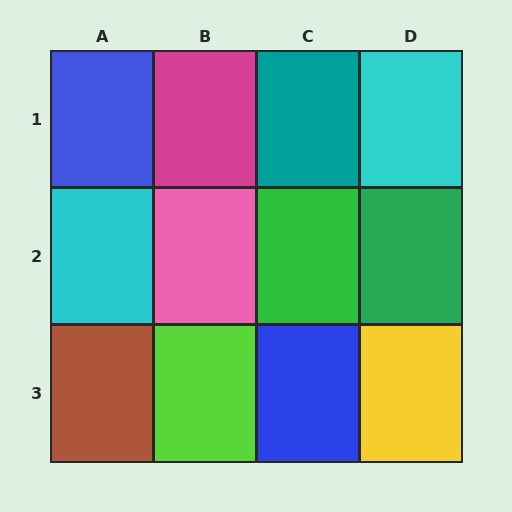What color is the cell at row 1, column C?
Teal.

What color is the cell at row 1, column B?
Magenta.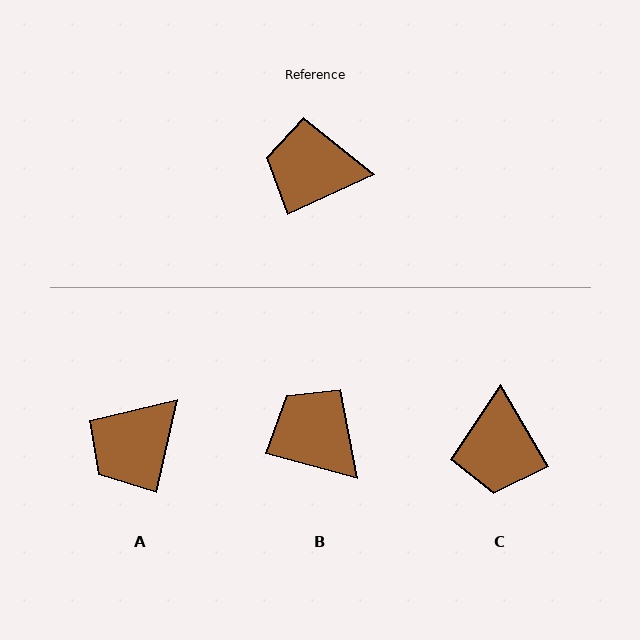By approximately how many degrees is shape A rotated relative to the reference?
Approximately 53 degrees counter-clockwise.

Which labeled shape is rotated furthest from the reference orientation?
C, about 96 degrees away.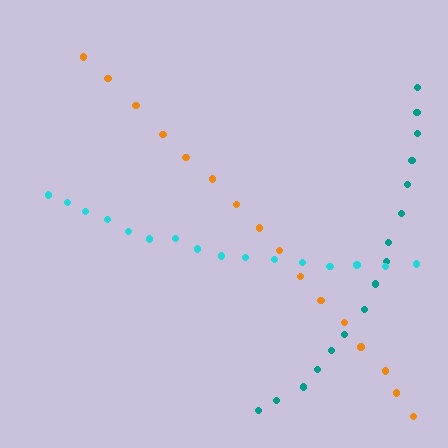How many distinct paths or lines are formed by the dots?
There are 3 distinct paths.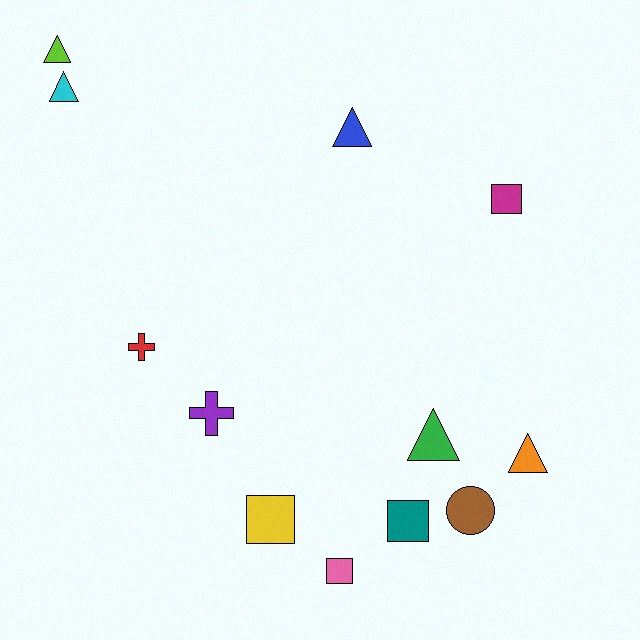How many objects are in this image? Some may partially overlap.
There are 12 objects.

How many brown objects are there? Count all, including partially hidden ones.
There is 1 brown object.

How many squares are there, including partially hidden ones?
There are 4 squares.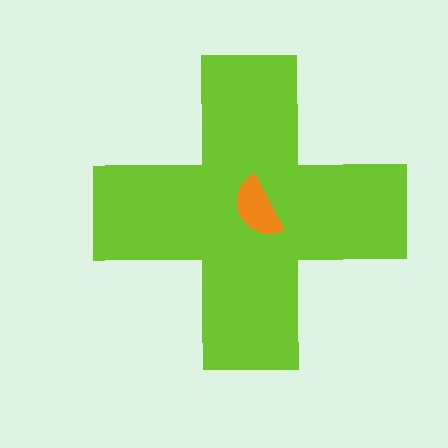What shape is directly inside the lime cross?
The orange semicircle.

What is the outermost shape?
The lime cross.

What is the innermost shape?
The orange semicircle.